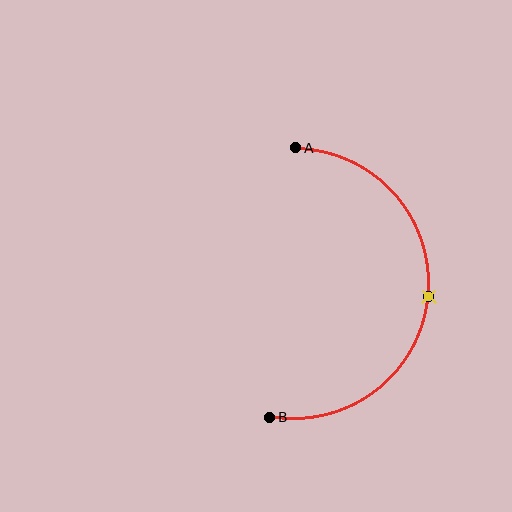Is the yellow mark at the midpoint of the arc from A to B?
Yes. The yellow mark lies on the arc at equal arc-length from both A and B — it is the arc midpoint.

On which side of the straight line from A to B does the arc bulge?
The arc bulges to the right of the straight line connecting A and B.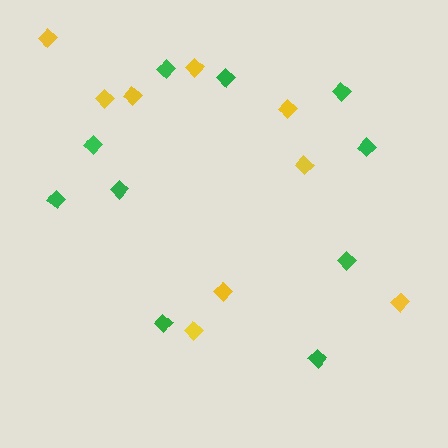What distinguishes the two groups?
There are 2 groups: one group of green diamonds (10) and one group of yellow diamonds (9).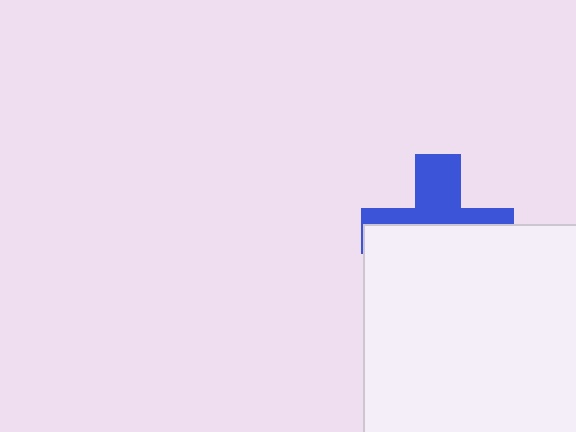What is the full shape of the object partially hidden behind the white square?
The partially hidden object is a blue cross.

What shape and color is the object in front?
The object in front is a white square.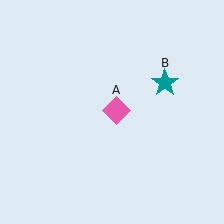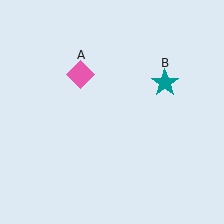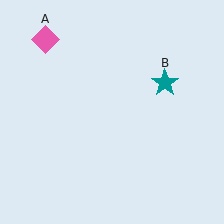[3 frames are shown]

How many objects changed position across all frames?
1 object changed position: pink diamond (object A).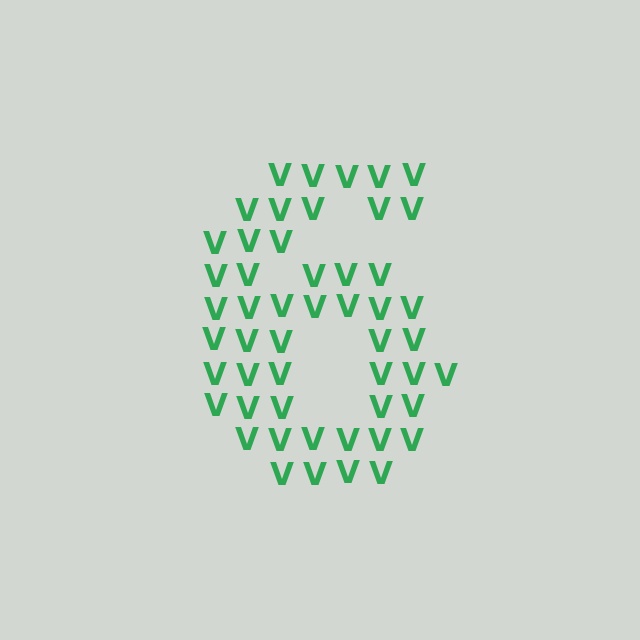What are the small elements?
The small elements are letter V's.